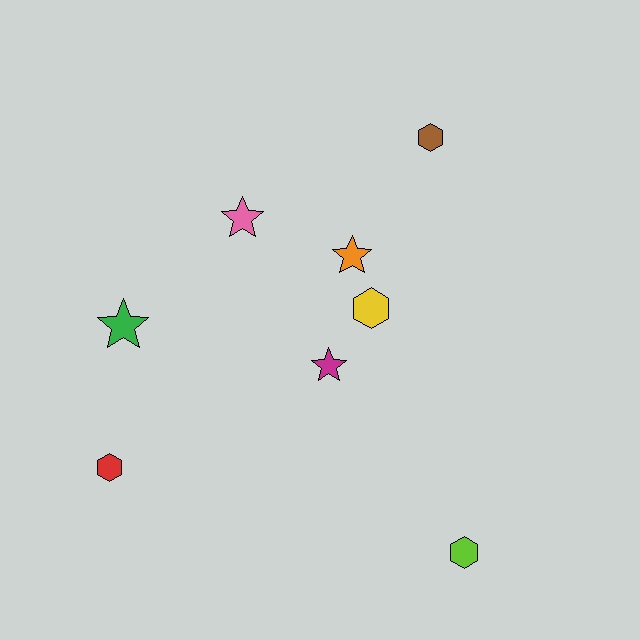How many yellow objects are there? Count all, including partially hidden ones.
There is 1 yellow object.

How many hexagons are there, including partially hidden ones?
There are 4 hexagons.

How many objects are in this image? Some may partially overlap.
There are 8 objects.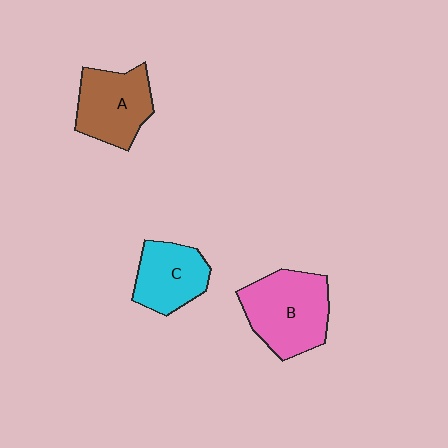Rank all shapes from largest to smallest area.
From largest to smallest: B (pink), A (brown), C (cyan).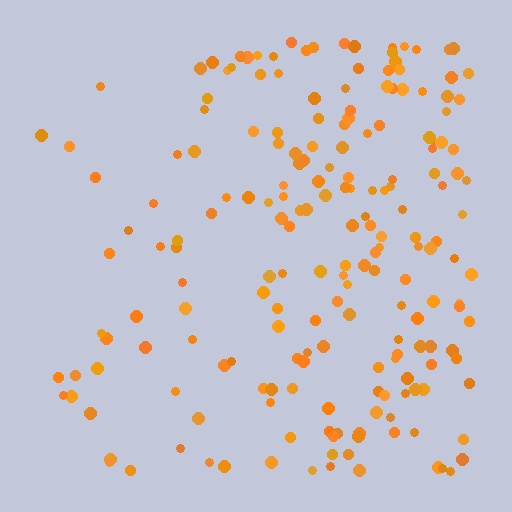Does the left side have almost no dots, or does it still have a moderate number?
Still a moderate number, just noticeably fewer than the right.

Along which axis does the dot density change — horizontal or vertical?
Horizontal.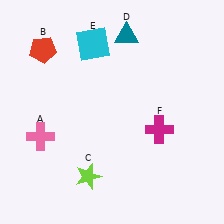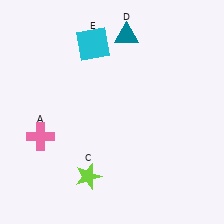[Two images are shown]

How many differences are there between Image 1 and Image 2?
There are 2 differences between the two images.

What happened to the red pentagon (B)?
The red pentagon (B) was removed in Image 2. It was in the top-left area of Image 1.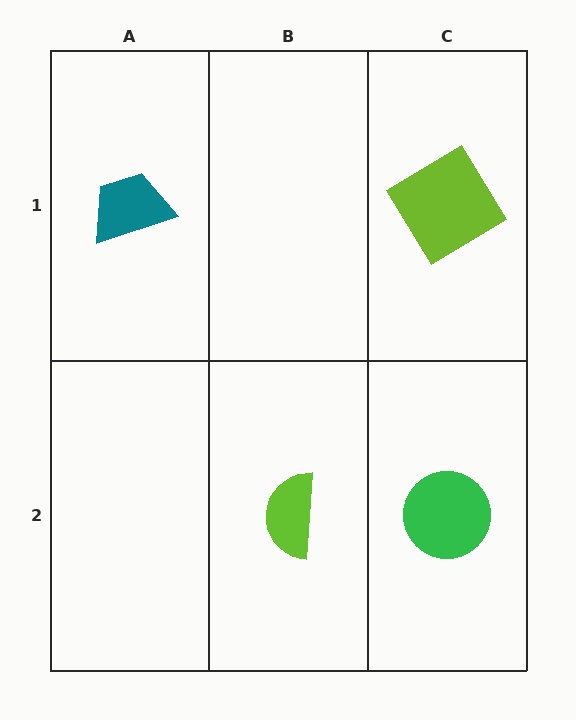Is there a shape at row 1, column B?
No, that cell is empty.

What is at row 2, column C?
A green circle.